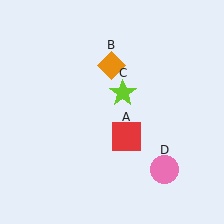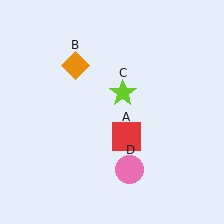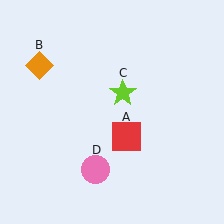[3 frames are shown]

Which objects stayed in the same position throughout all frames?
Red square (object A) and lime star (object C) remained stationary.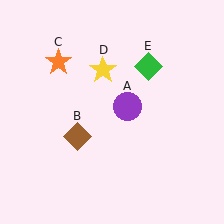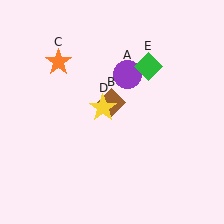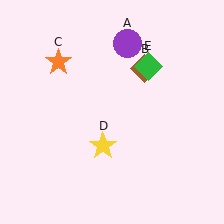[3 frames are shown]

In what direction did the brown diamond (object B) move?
The brown diamond (object B) moved up and to the right.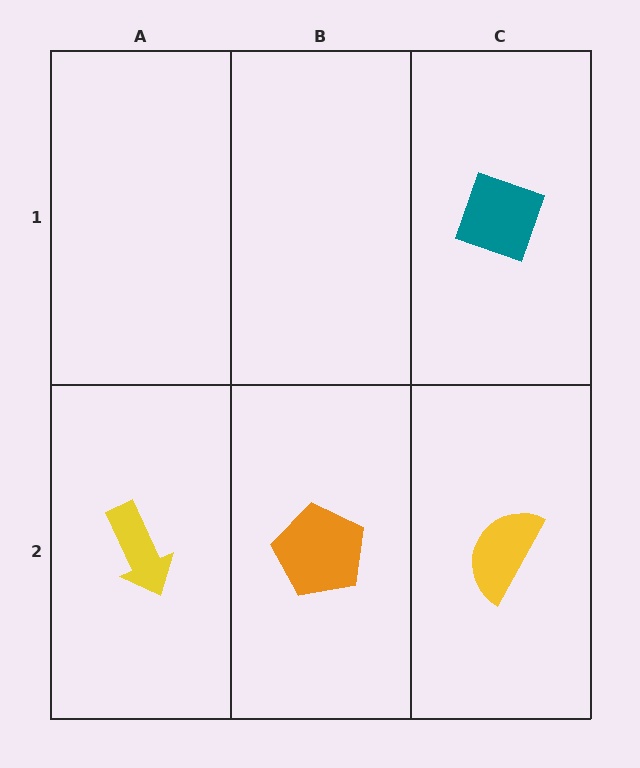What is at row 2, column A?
A yellow arrow.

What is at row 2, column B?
An orange pentagon.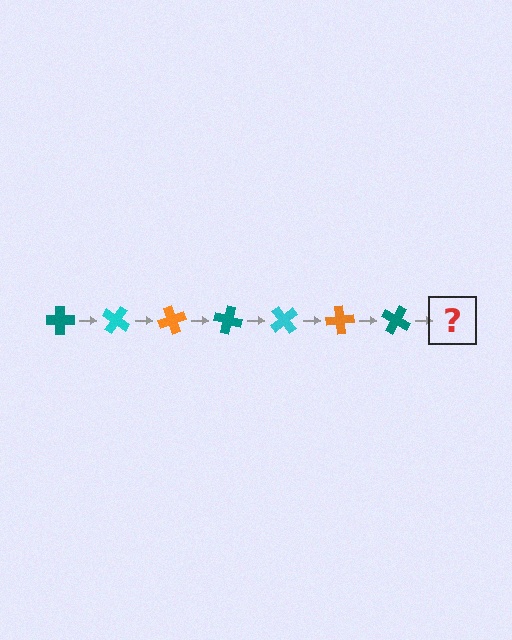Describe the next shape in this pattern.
It should be a cyan cross, rotated 245 degrees from the start.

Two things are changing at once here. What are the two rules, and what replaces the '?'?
The two rules are that it rotates 35 degrees each step and the color cycles through teal, cyan, and orange. The '?' should be a cyan cross, rotated 245 degrees from the start.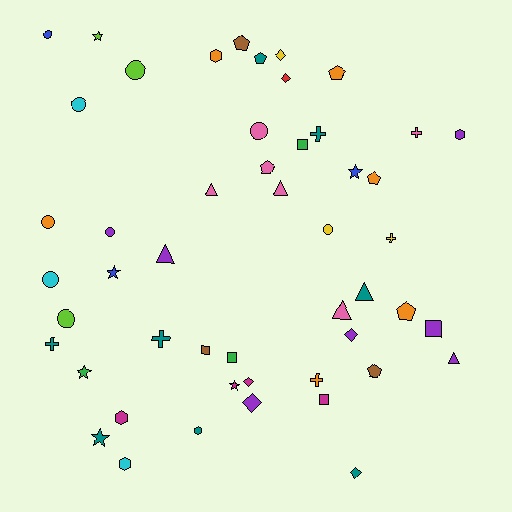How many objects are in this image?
There are 50 objects.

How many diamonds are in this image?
There are 6 diamonds.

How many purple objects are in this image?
There are 7 purple objects.